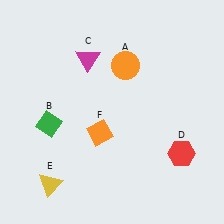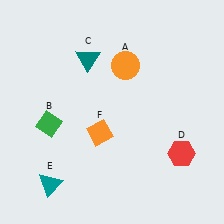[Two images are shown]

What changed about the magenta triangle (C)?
In Image 1, C is magenta. In Image 2, it changed to teal.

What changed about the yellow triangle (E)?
In Image 1, E is yellow. In Image 2, it changed to teal.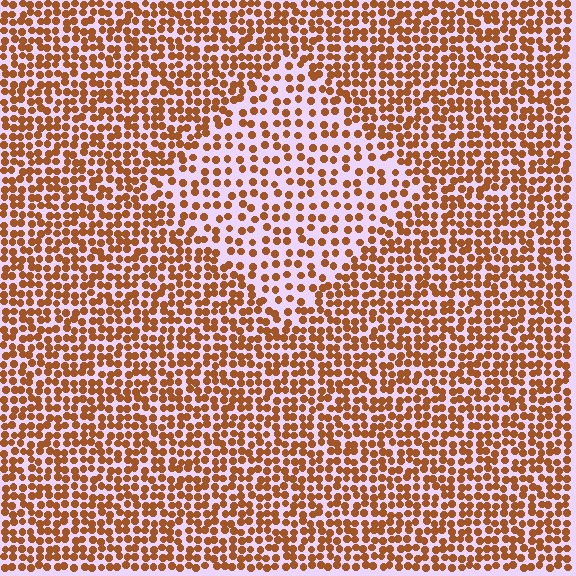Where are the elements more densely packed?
The elements are more densely packed outside the diamond boundary.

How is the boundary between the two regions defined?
The boundary is defined by a change in element density (approximately 1.8x ratio). All elements are the same color, size, and shape.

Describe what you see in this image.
The image contains small brown elements arranged at two different densities. A diamond-shaped region is visible where the elements are less densely packed than the surrounding area.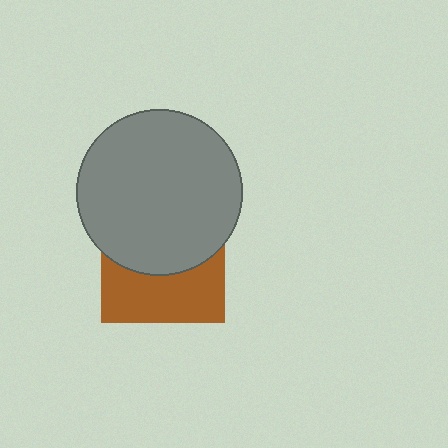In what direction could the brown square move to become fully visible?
The brown square could move down. That would shift it out from behind the gray circle entirely.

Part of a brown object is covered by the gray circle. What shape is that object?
It is a square.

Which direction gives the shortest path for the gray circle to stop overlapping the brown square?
Moving up gives the shortest separation.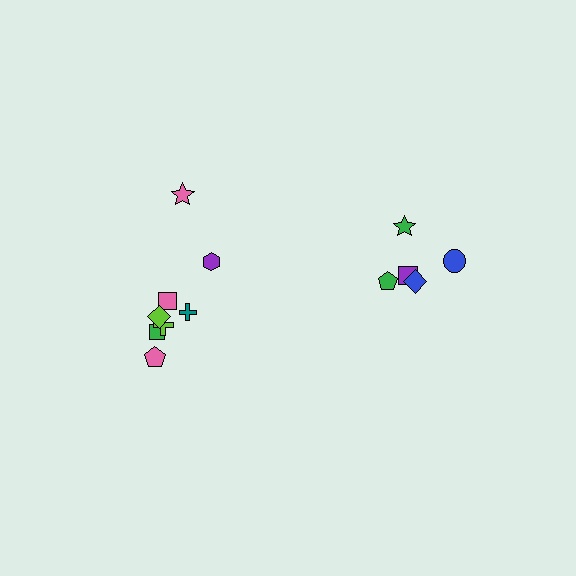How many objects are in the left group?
There are 8 objects.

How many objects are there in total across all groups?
There are 13 objects.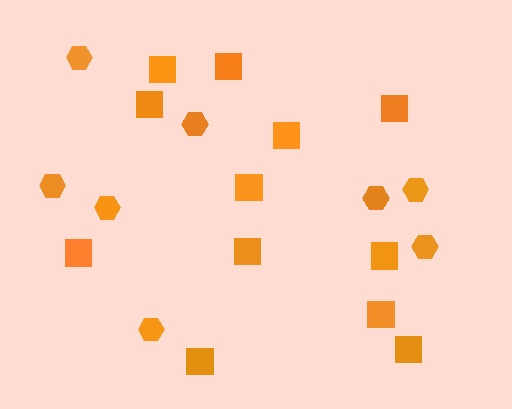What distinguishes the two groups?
There are 2 groups: one group of hexagons (8) and one group of squares (12).